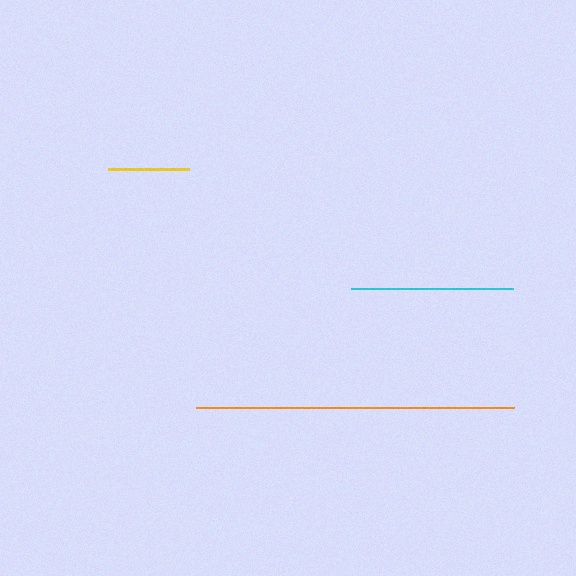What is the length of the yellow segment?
The yellow segment is approximately 81 pixels long.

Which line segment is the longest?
The orange line is the longest at approximately 318 pixels.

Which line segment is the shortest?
The yellow line is the shortest at approximately 81 pixels.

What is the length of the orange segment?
The orange segment is approximately 318 pixels long.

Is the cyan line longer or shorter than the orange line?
The orange line is longer than the cyan line.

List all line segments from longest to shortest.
From longest to shortest: orange, cyan, yellow.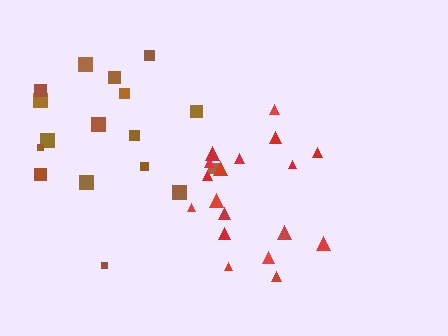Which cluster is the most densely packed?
Red.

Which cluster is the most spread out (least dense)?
Brown.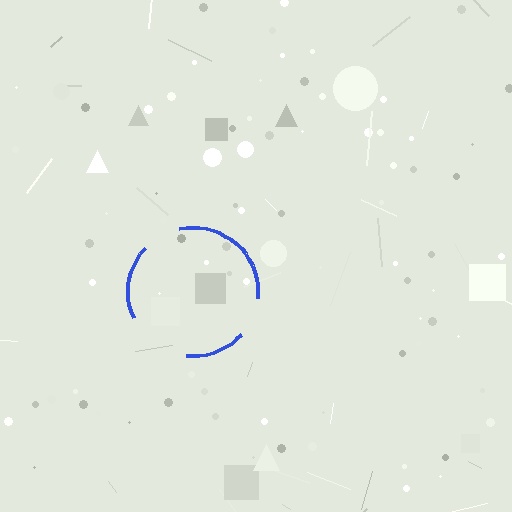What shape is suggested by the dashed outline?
The dashed outline suggests a circle.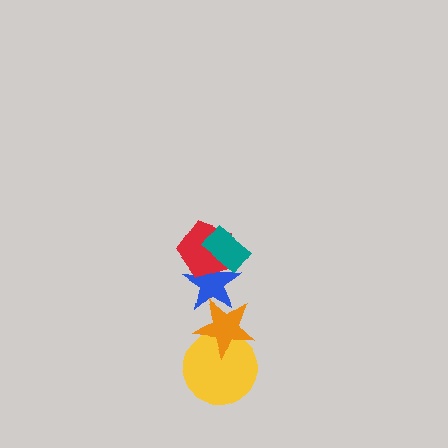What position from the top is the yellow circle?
The yellow circle is 5th from the top.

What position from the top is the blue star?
The blue star is 3rd from the top.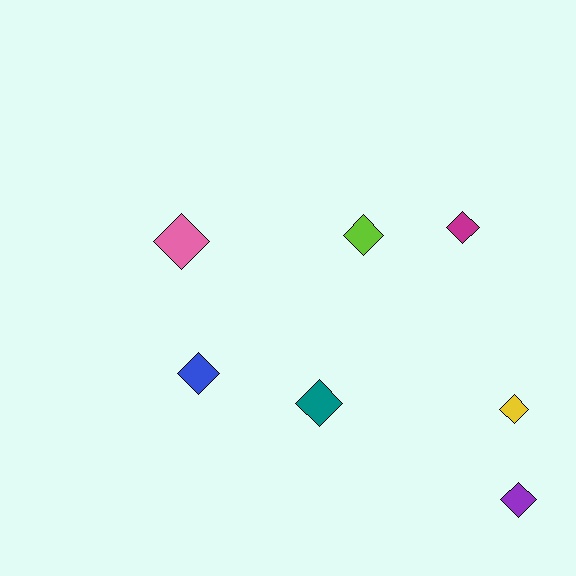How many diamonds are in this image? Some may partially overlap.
There are 7 diamonds.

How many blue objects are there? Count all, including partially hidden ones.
There is 1 blue object.